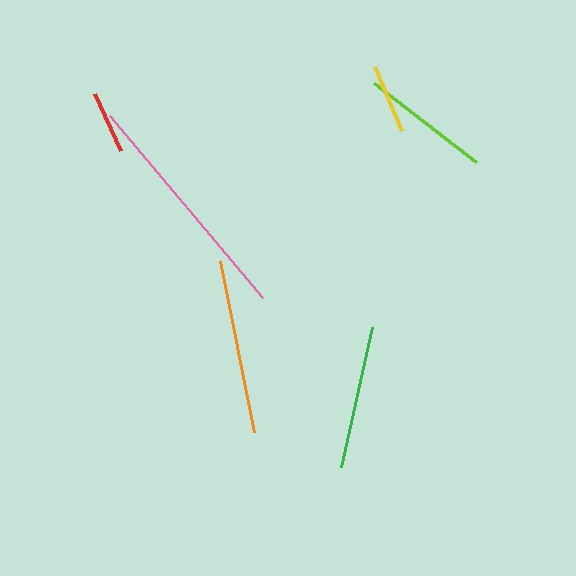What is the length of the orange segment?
The orange segment is approximately 174 pixels long.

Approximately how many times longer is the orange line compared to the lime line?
The orange line is approximately 1.4 times the length of the lime line.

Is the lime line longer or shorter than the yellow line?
The lime line is longer than the yellow line.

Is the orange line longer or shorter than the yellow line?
The orange line is longer than the yellow line.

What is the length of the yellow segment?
The yellow segment is approximately 70 pixels long.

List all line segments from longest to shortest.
From longest to shortest: pink, orange, green, lime, yellow, red.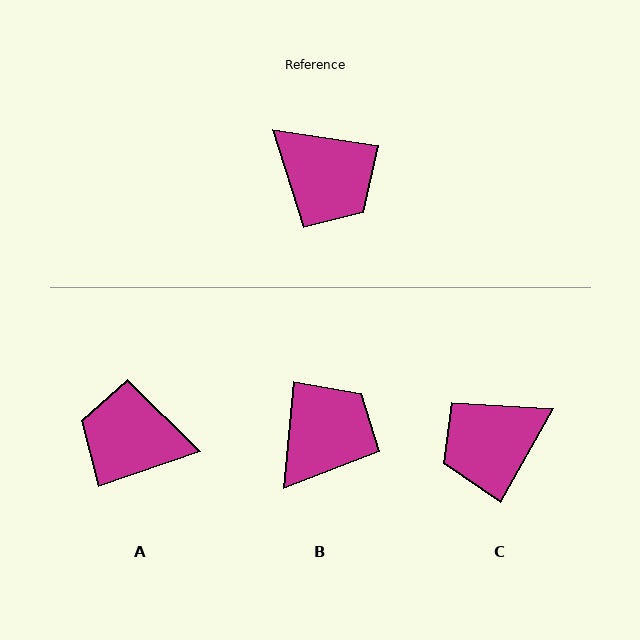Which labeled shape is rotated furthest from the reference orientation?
A, about 152 degrees away.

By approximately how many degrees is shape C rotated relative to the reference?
Approximately 111 degrees clockwise.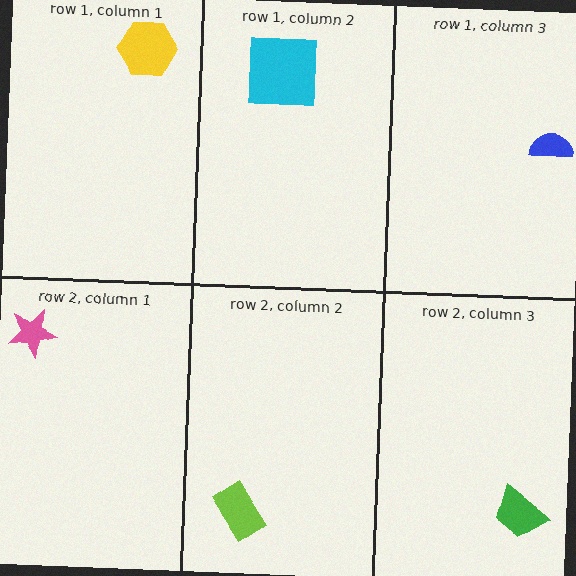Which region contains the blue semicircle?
The row 1, column 3 region.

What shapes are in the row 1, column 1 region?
The yellow hexagon.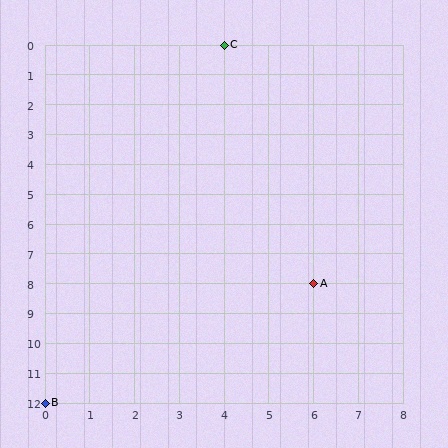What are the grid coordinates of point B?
Point B is at grid coordinates (0, 12).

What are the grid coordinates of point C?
Point C is at grid coordinates (4, 0).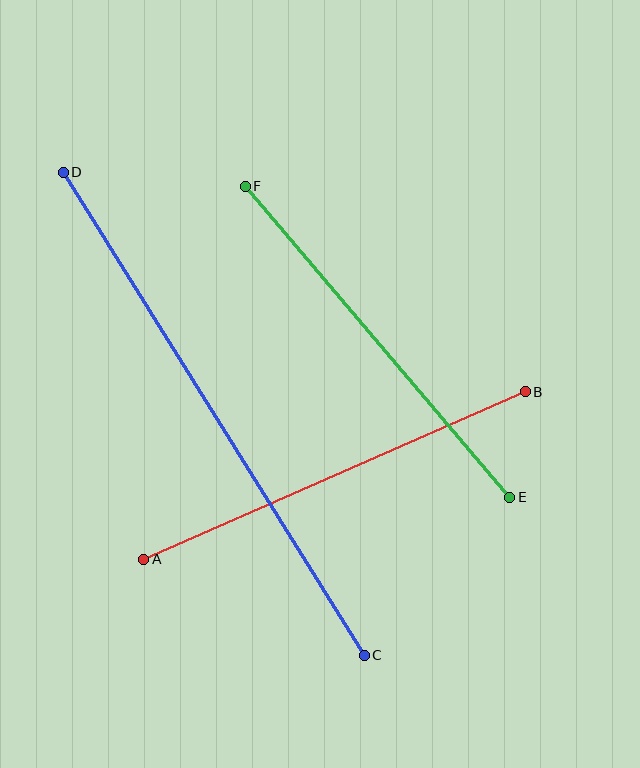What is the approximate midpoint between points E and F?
The midpoint is at approximately (377, 342) pixels.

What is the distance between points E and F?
The distance is approximately 408 pixels.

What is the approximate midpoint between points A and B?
The midpoint is at approximately (334, 476) pixels.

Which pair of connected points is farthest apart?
Points C and D are farthest apart.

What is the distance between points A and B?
The distance is approximately 417 pixels.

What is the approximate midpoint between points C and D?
The midpoint is at approximately (214, 414) pixels.